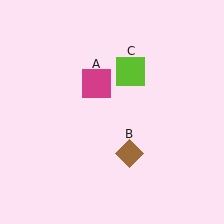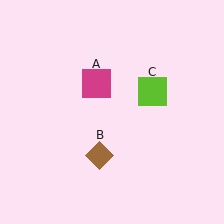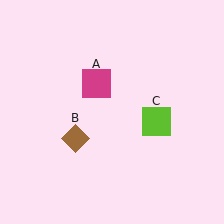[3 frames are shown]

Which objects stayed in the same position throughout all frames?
Magenta square (object A) remained stationary.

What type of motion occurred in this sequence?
The brown diamond (object B), lime square (object C) rotated clockwise around the center of the scene.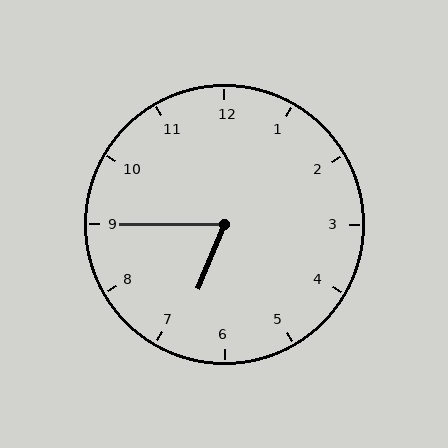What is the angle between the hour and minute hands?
Approximately 68 degrees.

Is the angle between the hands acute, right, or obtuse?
It is acute.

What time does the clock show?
6:45.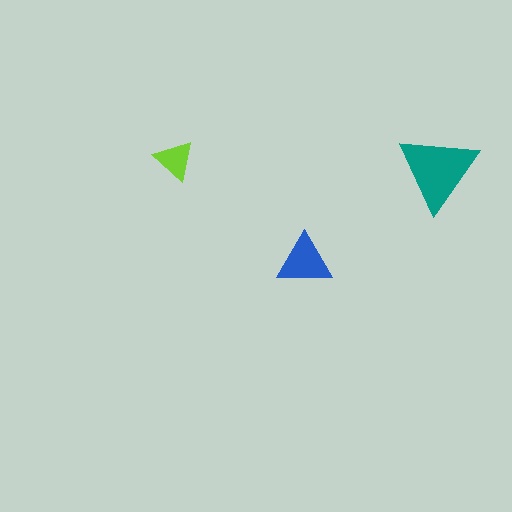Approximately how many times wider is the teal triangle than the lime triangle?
About 2 times wider.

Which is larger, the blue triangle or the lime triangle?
The blue one.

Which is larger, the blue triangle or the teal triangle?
The teal one.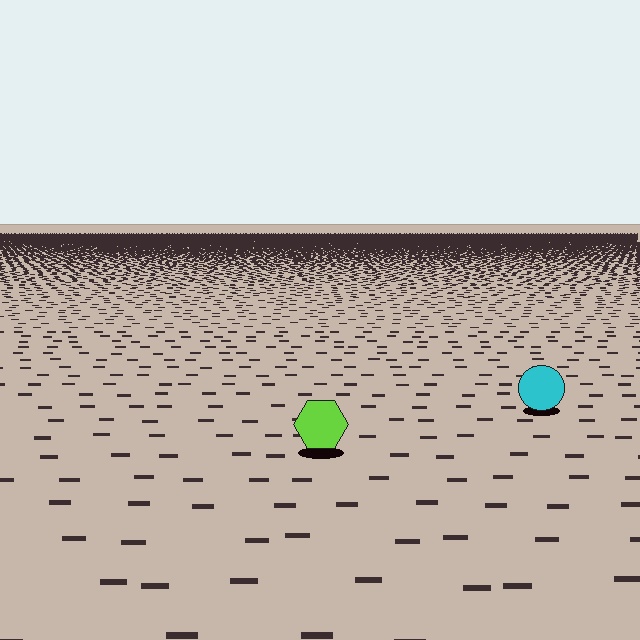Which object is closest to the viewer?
The lime hexagon is closest. The texture marks near it are larger and more spread out.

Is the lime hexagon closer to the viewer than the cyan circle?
Yes. The lime hexagon is closer — you can tell from the texture gradient: the ground texture is coarser near it.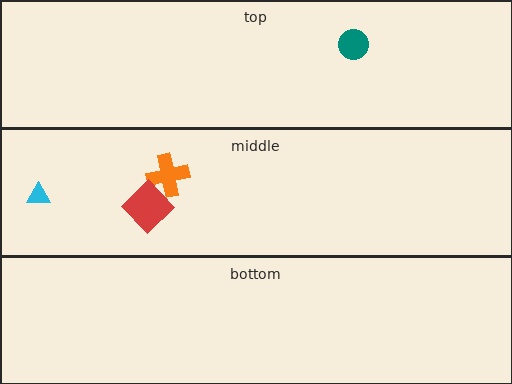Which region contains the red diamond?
The middle region.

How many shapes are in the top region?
1.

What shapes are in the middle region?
The orange cross, the cyan triangle, the red diamond.